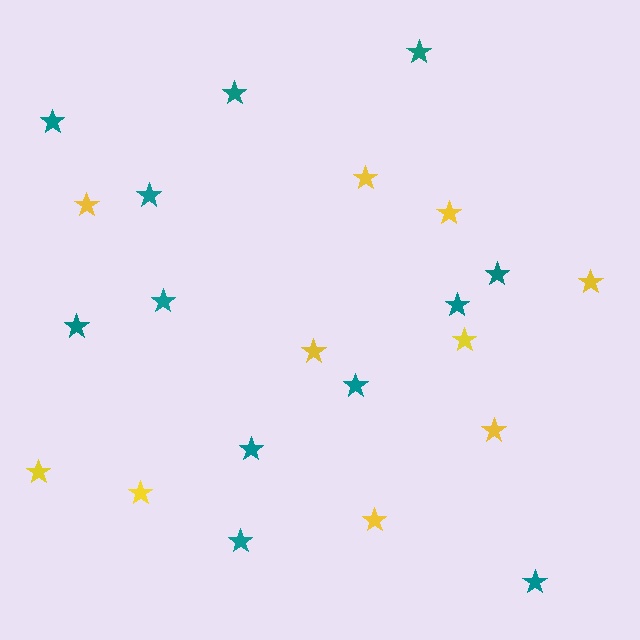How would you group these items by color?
There are 2 groups: one group of yellow stars (10) and one group of teal stars (12).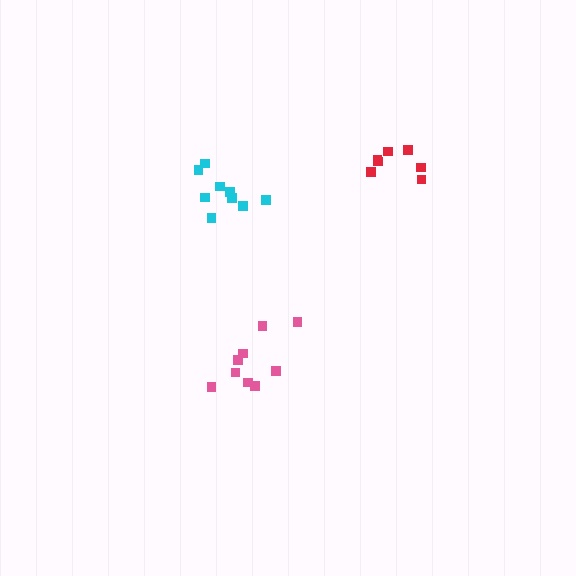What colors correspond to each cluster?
The clusters are colored: pink, cyan, red.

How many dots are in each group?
Group 1: 9 dots, Group 2: 9 dots, Group 3: 7 dots (25 total).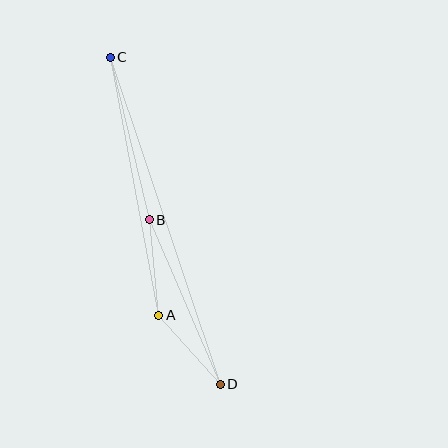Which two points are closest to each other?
Points A and D are closest to each other.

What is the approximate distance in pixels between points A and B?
The distance between A and B is approximately 96 pixels.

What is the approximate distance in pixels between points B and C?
The distance between B and C is approximately 167 pixels.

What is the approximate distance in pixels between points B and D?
The distance between B and D is approximately 179 pixels.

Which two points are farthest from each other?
Points C and D are farthest from each other.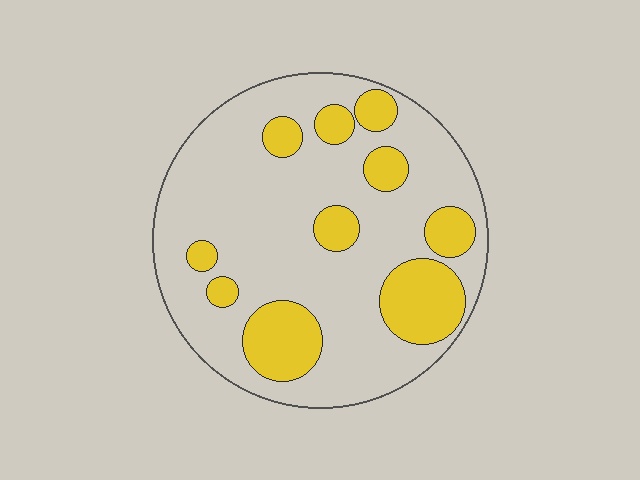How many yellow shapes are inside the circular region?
10.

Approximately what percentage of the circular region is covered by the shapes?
Approximately 25%.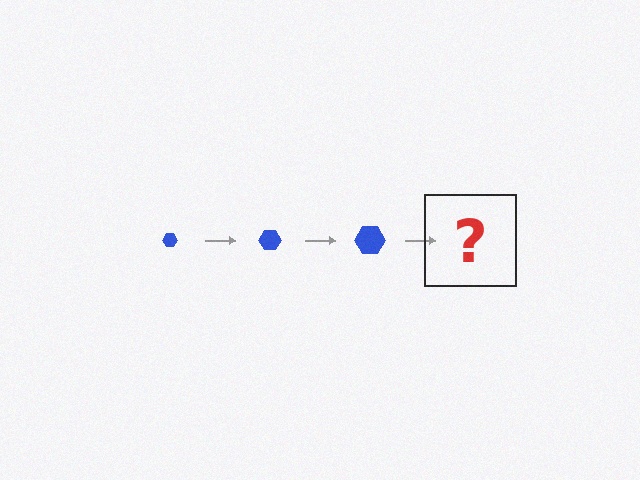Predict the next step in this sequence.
The next step is a blue hexagon, larger than the previous one.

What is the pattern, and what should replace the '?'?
The pattern is that the hexagon gets progressively larger each step. The '?' should be a blue hexagon, larger than the previous one.